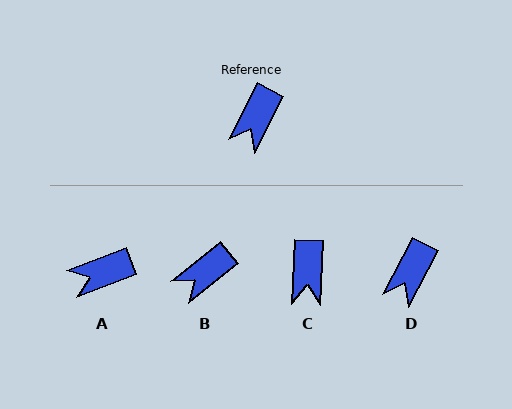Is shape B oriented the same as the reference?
No, it is off by about 24 degrees.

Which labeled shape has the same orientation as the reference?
D.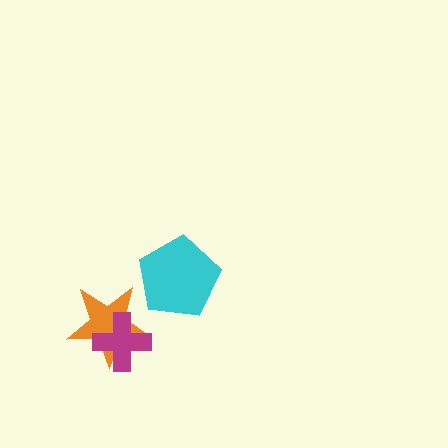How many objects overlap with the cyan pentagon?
0 objects overlap with the cyan pentagon.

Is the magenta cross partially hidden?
No, no other shape covers it.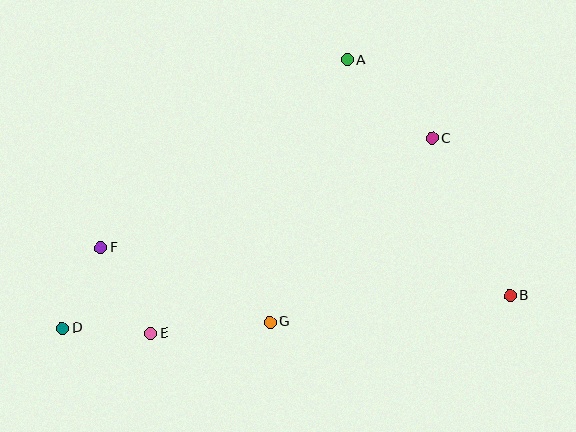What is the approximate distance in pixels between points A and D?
The distance between A and D is approximately 392 pixels.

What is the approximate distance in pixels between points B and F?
The distance between B and F is approximately 412 pixels.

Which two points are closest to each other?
Points D and E are closest to each other.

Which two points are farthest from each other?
Points B and D are farthest from each other.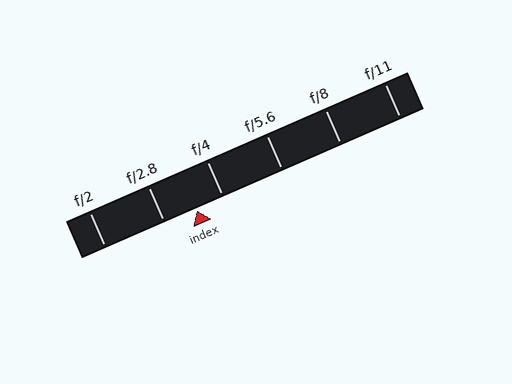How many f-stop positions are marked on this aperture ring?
There are 6 f-stop positions marked.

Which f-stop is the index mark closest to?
The index mark is closest to f/4.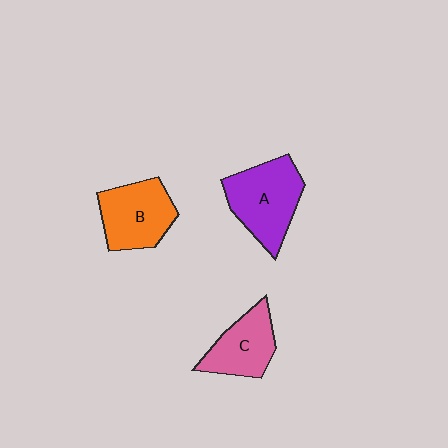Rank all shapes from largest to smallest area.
From largest to smallest: A (purple), B (orange), C (pink).